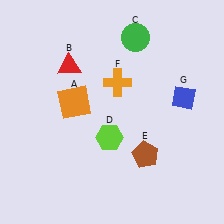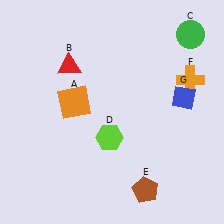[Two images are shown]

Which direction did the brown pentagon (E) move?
The brown pentagon (E) moved down.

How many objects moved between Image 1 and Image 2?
3 objects moved between the two images.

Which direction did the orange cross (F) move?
The orange cross (F) moved right.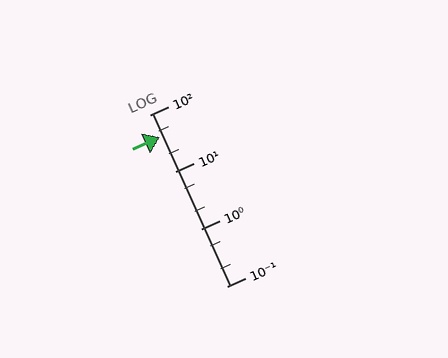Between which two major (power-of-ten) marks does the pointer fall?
The pointer is between 10 and 100.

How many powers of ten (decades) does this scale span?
The scale spans 3 decades, from 0.1 to 100.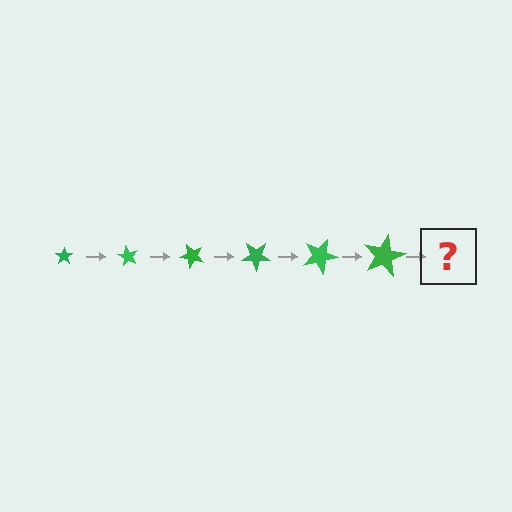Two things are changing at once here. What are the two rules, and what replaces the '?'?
The two rules are that the star grows larger each step and it rotates 60 degrees each step. The '?' should be a star, larger than the previous one and rotated 360 degrees from the start.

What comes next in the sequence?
The next element should be a star, larger than the previous one and rotated 360 degrees from the start.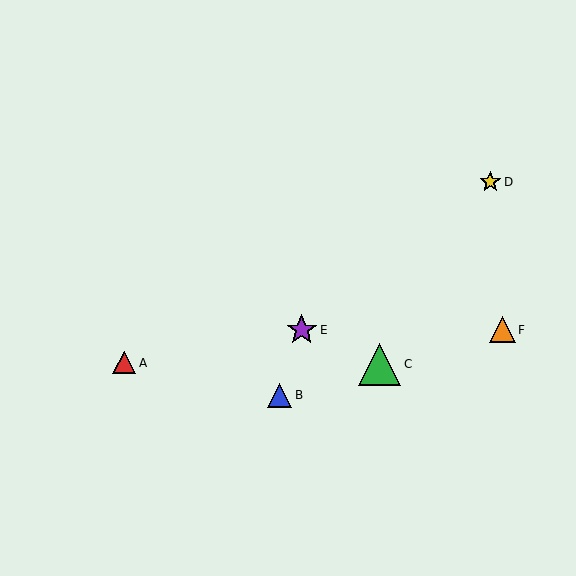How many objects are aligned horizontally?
2 objects (E, F) are aligned horizontally.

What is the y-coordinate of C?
Object C is at y≈364.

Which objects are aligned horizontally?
Objects E, F are aligned horizontally.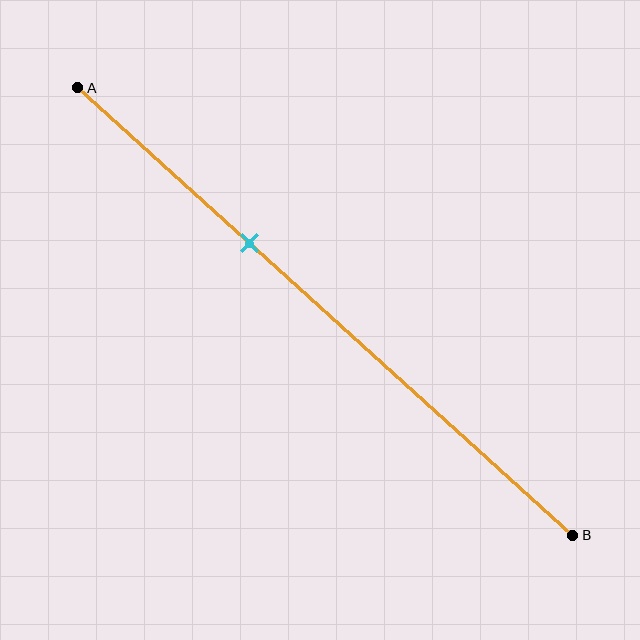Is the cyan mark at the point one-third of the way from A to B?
Yes, the mark is approximately at the one-third point.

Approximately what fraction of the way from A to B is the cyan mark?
The cyan mark is approximately 35% of the way from A to B.